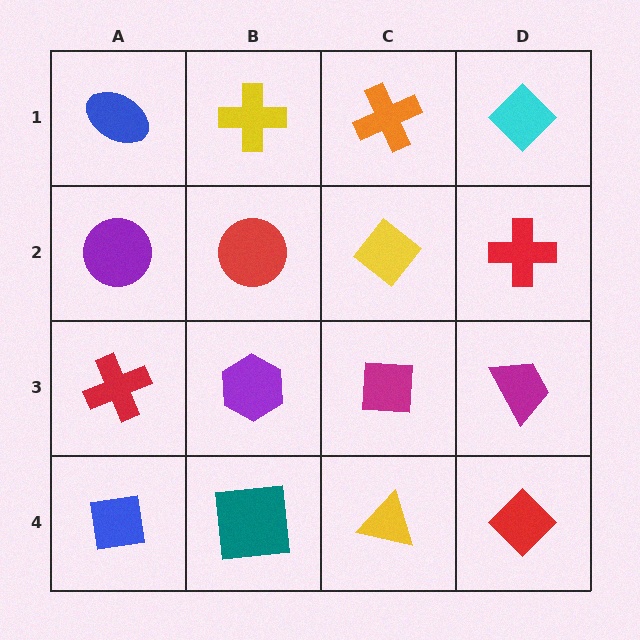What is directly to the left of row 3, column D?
A magenta square.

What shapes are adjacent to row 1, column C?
A yellow diamond (row 2, column C), a yellow cross (row 1, column B), a cyan diamond (row 1, column D).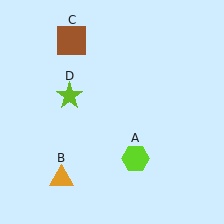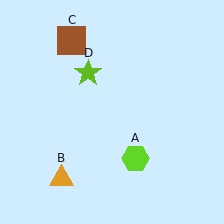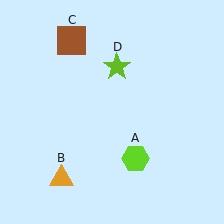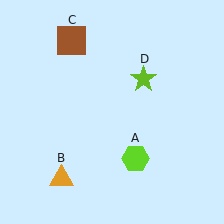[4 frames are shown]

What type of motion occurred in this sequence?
The lime star (object D) rotated clockwise around the center of the scene.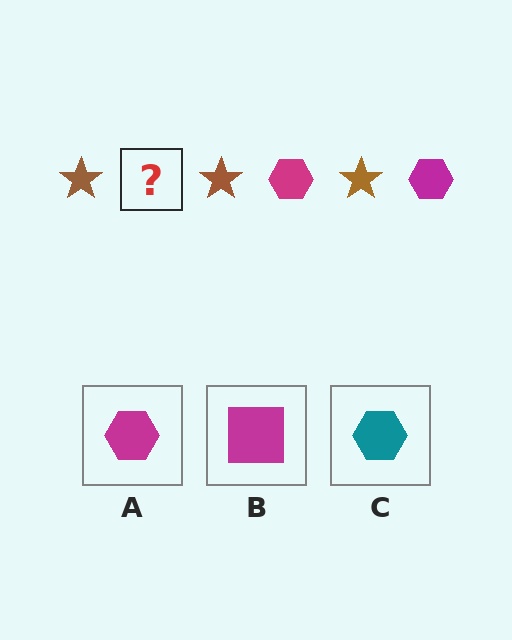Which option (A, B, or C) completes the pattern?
A.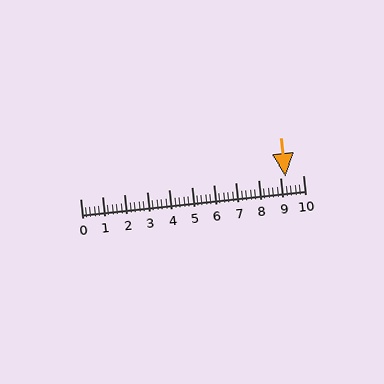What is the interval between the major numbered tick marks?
The major tick marks are spaced 1 units apart.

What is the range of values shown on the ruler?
The ruler shows values from 0 to 10.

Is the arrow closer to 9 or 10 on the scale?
The arrow is closer to 9.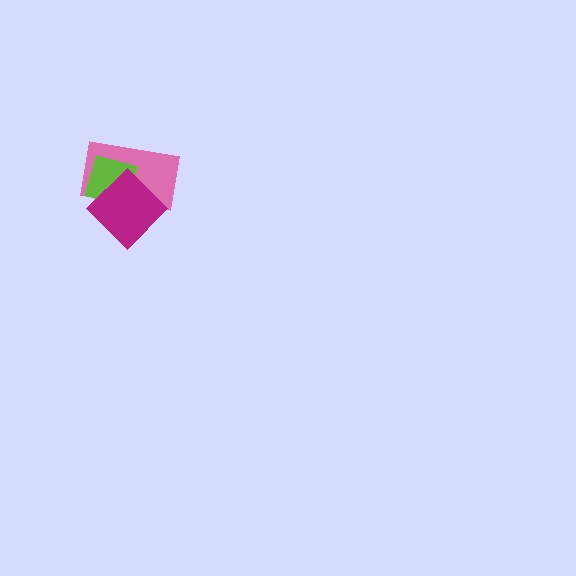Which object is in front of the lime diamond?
The magenta diamond is in front of the lime diamond.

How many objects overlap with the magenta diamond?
2 objects overlap with the magenta diamond.